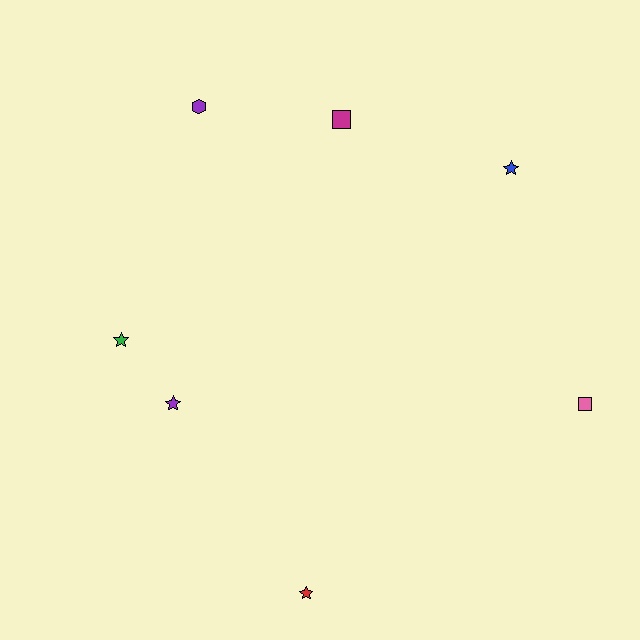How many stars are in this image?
There are 4 stars.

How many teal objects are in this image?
There are no teal objects.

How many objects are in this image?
There are 7 objects.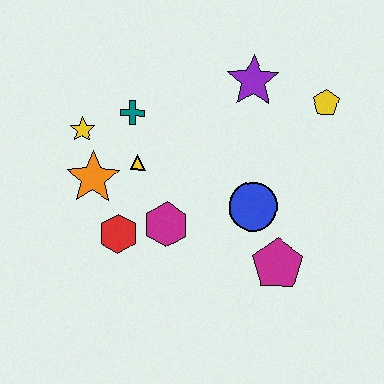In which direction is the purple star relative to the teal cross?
The purple star is to the right of the teal cross.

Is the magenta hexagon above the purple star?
No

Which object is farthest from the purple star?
The red hexagon is farthest from the purple star.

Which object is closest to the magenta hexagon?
The red hexagon is closest to the magenta hexagon.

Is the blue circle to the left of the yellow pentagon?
Yes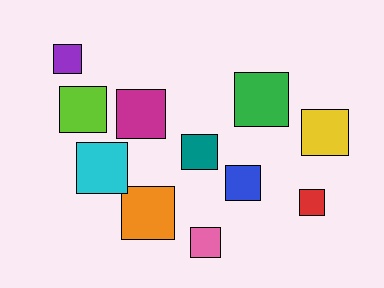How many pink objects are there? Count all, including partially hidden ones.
There is 1 pink object.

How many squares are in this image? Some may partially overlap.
There are 11 squares.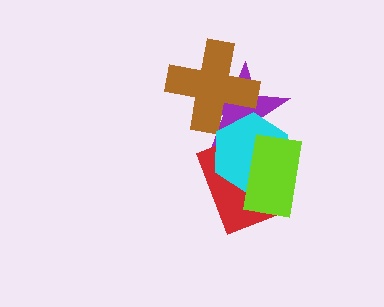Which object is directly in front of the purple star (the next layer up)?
The brown cross is directly in front of the purple star.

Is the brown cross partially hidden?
Yes, it is partially covered by another shape.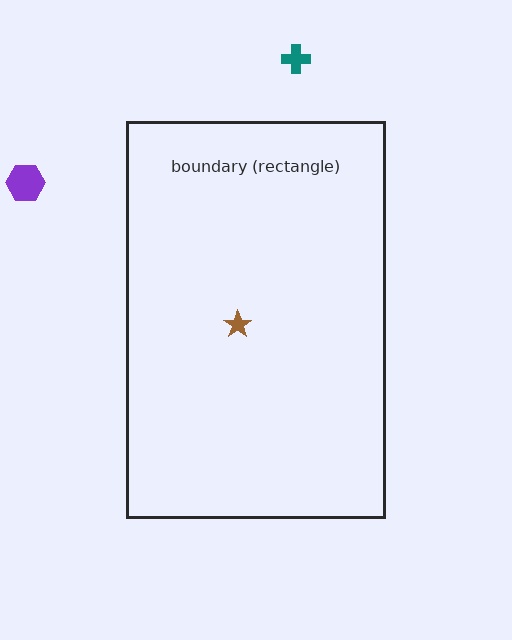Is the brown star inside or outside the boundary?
Inside.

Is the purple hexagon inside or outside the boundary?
Outside.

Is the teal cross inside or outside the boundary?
Outside.